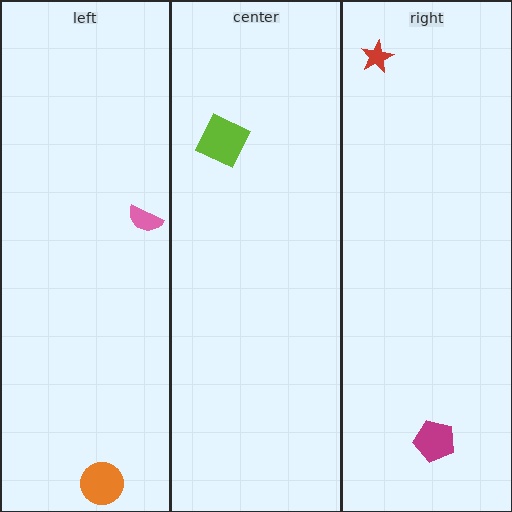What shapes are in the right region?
The magenta pentagon, the red star.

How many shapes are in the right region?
2.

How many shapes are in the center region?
1.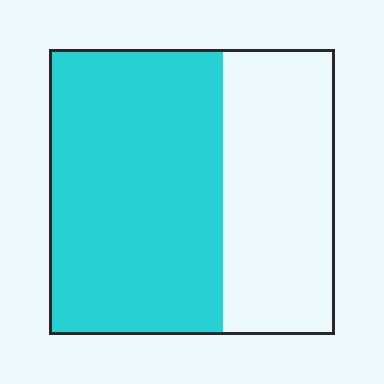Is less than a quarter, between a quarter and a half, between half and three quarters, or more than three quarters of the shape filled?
Between half and three quarters.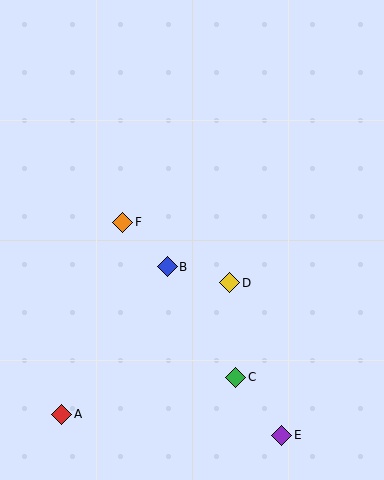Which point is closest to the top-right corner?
Point D is closest to the top-right corner.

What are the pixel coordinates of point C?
Point C is at (236, 377).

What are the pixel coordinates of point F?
Point F is at (123, 222).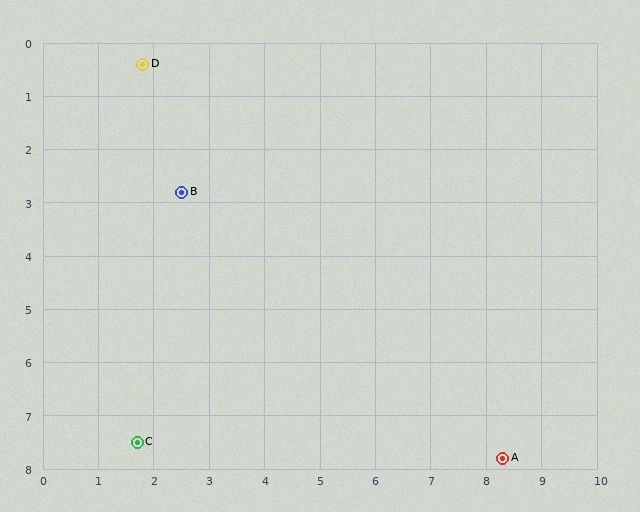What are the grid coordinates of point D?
Point D is at approximately (1.8, 0.4).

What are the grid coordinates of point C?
Point C is at approximately (1.7, 7.5).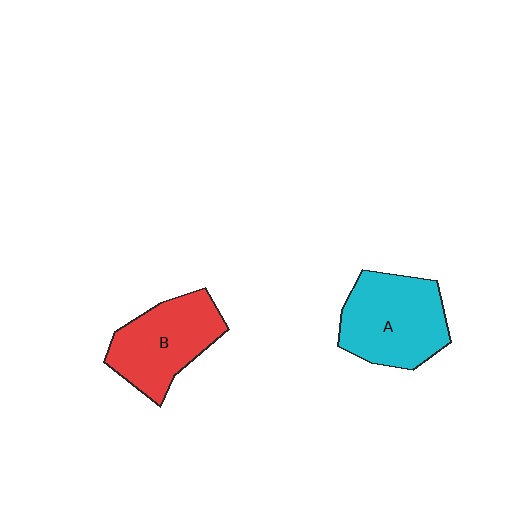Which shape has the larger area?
Shape A (cyan).